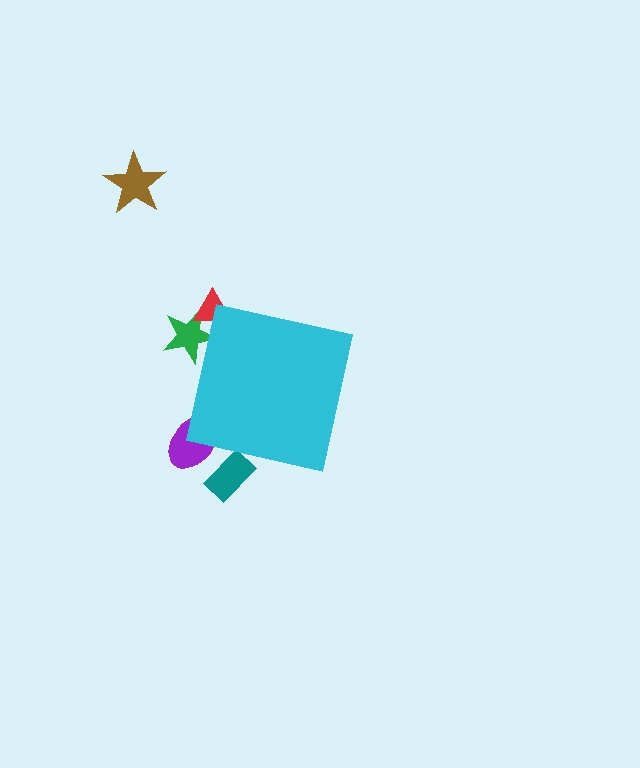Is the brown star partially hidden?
No, the brown star is fully visible.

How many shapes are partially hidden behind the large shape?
4 shapes are partially hidden.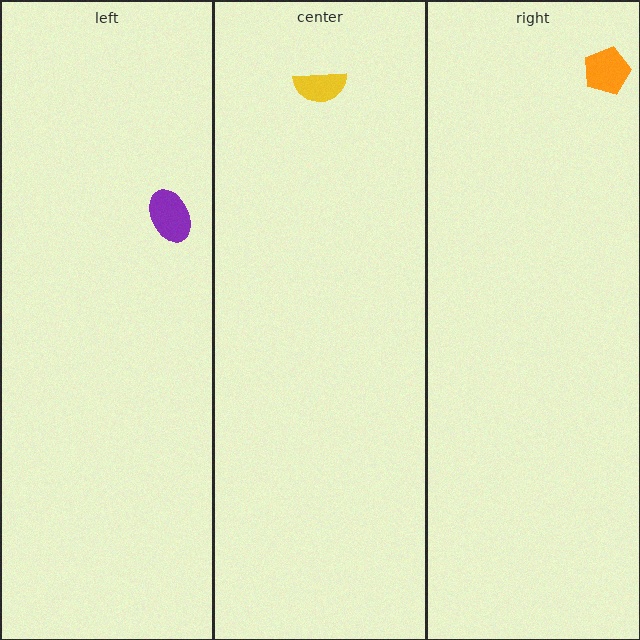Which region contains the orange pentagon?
The right region.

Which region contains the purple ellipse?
The left region.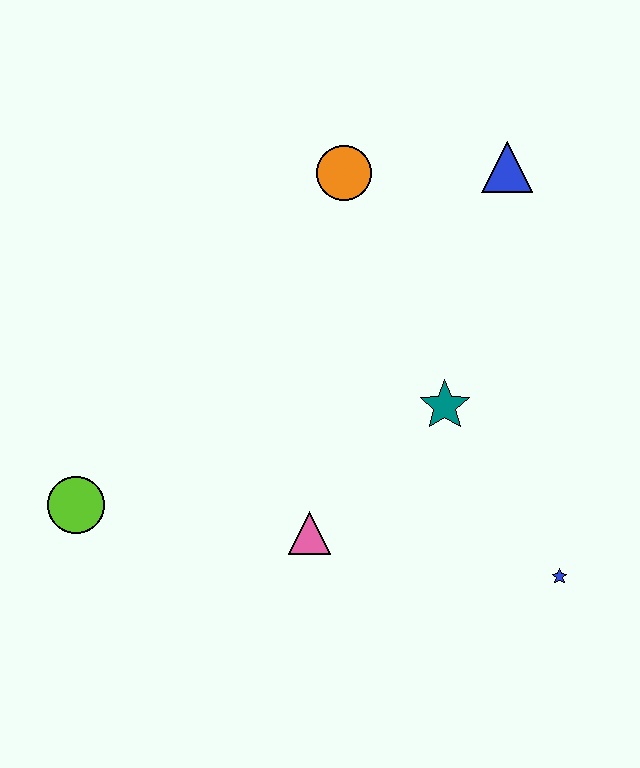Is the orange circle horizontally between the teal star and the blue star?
No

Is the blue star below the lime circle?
Yes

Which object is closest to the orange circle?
The blue triangle is closest to the orange circle.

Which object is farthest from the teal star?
The lime circle is farthest from the teal star.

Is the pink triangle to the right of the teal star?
No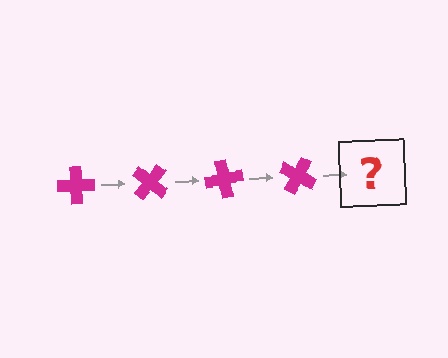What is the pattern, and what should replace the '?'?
The pattern is that the cross rotates 40 degrees each step. The '?' should be a magenta cross rotated 160 degrees.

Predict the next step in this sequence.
The next step is a magenta cross rotated 160 degrees.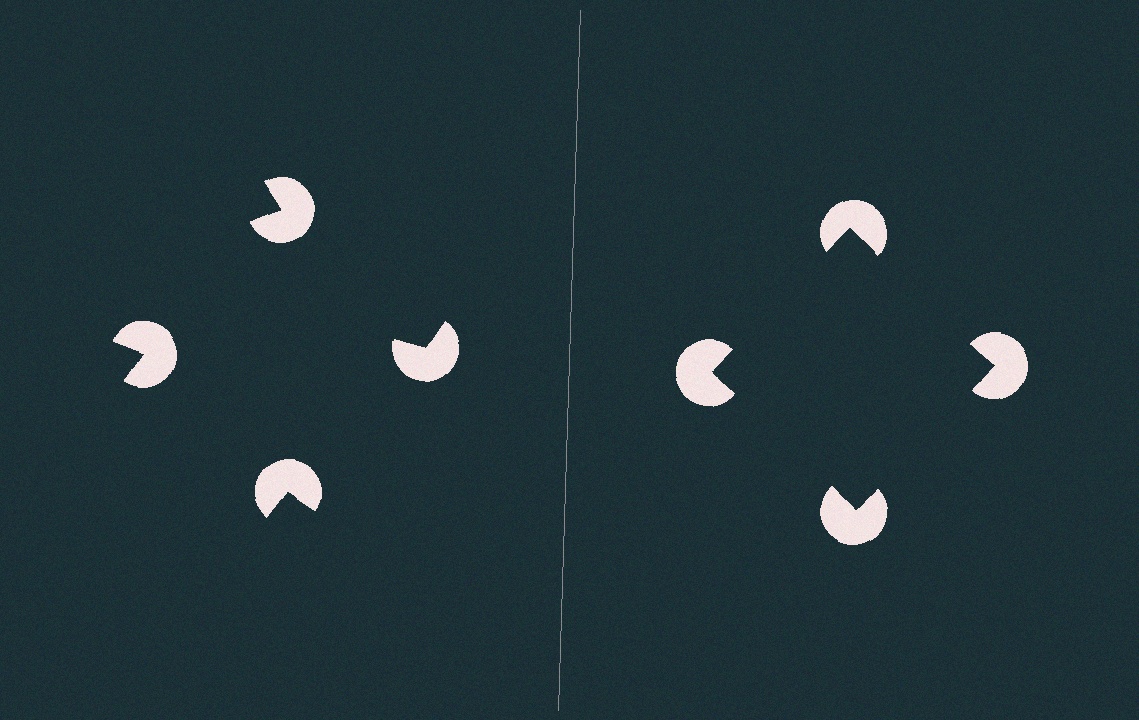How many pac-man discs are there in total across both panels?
8 — 4 on each side.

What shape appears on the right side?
An illusory square.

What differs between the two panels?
The pac-man discs are positioned identically on both sides; only the wedge orientations differ. On the right they align to a square; on the left they are misaligned.